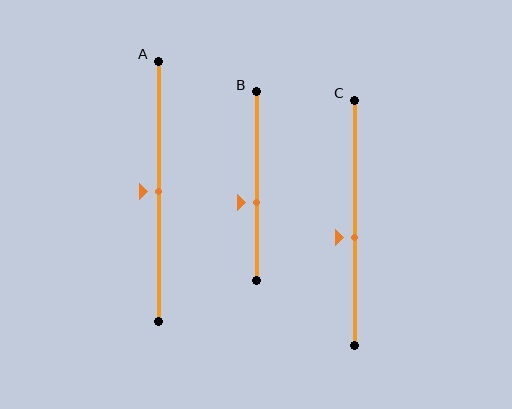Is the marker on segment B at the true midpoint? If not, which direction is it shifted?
No, the marker on segment B is shifted downward by about 9% of the segment length.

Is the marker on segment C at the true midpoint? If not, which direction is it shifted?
No, the marker on segment C is shifted downward by about 6% of the segment length.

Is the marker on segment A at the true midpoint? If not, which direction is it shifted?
Yes, the marker on segment A is at the true midpoint.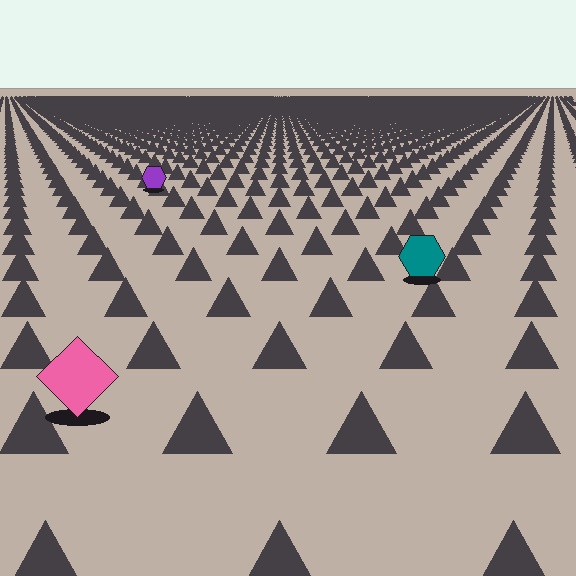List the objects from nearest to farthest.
From nearest to farthest: the pink diamond, the teal hexagon, the purple hexagon.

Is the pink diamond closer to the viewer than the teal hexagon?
Yes. The pink diamond is closer — you can tell from the texture gradient: the ground texture is coarser near it.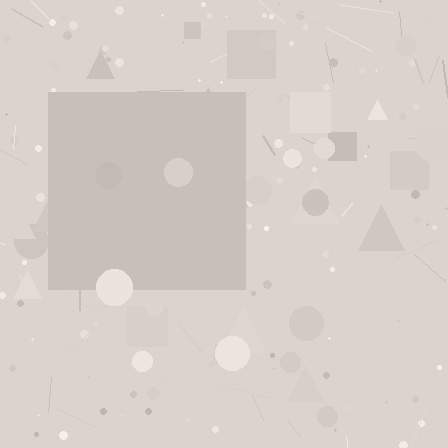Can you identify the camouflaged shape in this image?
The camouflaged shape is a square.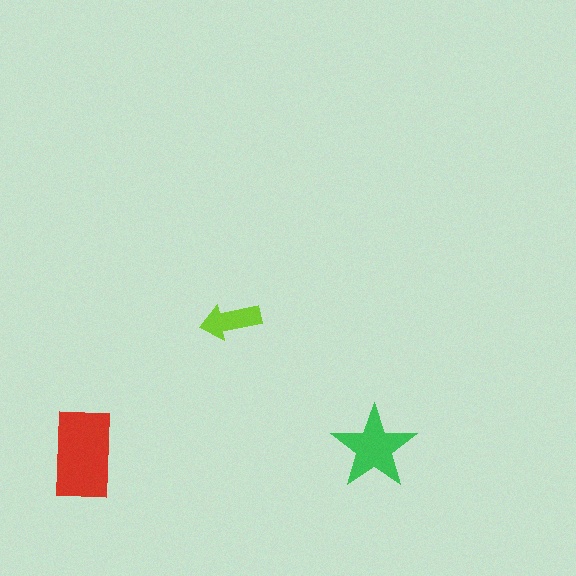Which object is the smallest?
The lime arrow.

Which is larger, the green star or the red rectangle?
The red rectangle.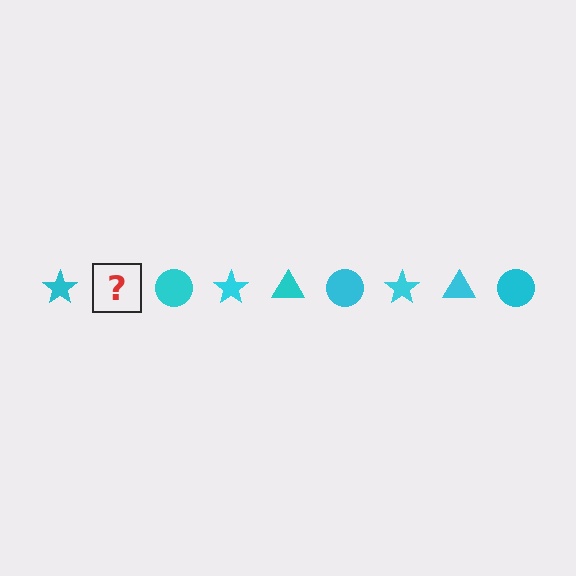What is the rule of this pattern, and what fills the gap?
The rule is that the pattern cycles through star, triangle, circle shapes in cyan. The gap should be filled with a cyan triangle.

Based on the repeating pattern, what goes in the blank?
The blank should be a cyan triangle.